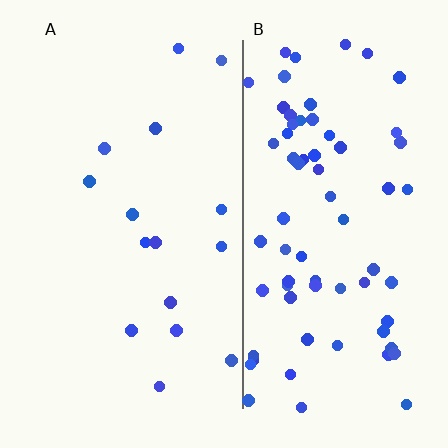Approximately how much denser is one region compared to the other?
Approximately 4.6× — region B over region A.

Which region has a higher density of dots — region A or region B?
B (the right).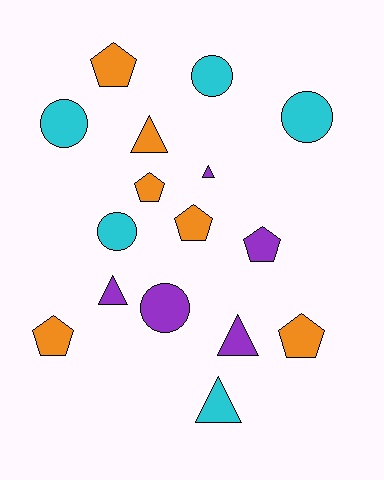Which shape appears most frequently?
Pentagon, with 6 objects.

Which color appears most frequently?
Orange, with 6 objects.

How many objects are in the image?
There are 16 objects.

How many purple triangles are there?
There are 3 purple triangles.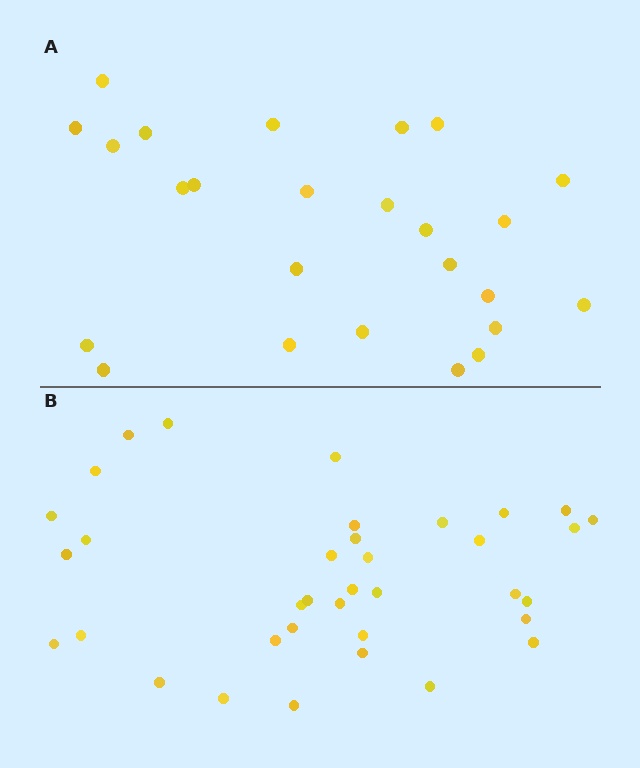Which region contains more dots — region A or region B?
Region B (the bottom region) has more dots.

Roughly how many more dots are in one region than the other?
Region B has roughly 12 or so more dots than region A.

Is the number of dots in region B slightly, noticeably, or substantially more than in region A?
Region B has noticeably more, but not dramatically so. The ratio is roughly 1.4 to 1.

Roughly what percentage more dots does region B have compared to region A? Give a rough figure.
About 45% more.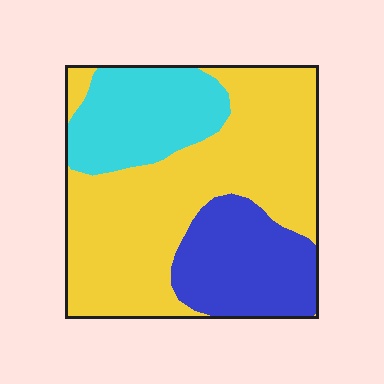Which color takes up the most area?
Yellow, at roughly 55%.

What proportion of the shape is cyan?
Cyan covers about 20% of the shape.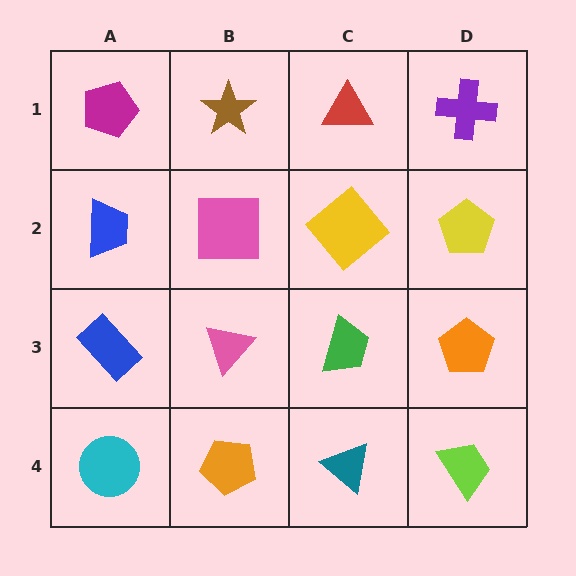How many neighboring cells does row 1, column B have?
3.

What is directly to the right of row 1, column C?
A purple cross.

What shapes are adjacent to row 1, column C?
A yellow diamond (row 2, column C), a brown star (row 1, column B), a purple cross (row 1, column D).